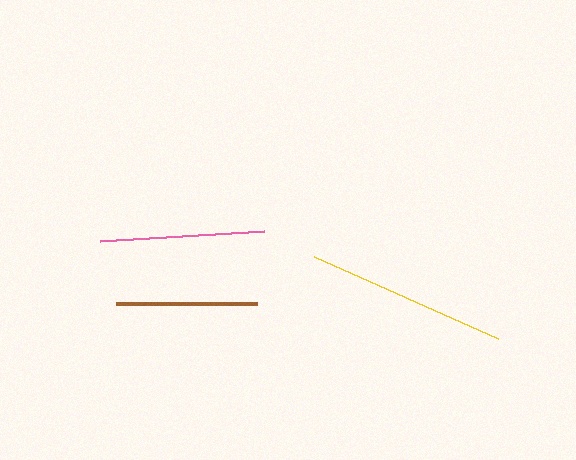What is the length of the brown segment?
The brown segment is approximately 141 pixels long.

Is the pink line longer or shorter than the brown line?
The pink line is longer than the brown line.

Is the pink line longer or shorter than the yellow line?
The yellow line is longer than the pink line.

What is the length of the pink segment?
The pink segment is approximately 164 pixels long.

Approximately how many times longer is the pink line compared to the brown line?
The pink line is approximately 1.2 times the length of the brown line.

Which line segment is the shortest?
The brown line is the shortest at approximately 141 pixels.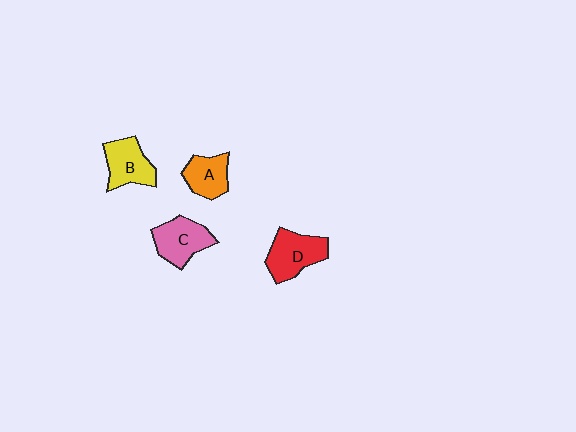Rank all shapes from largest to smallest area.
From largest to smallest: D (red), C (pink), B (yellow), A (orange).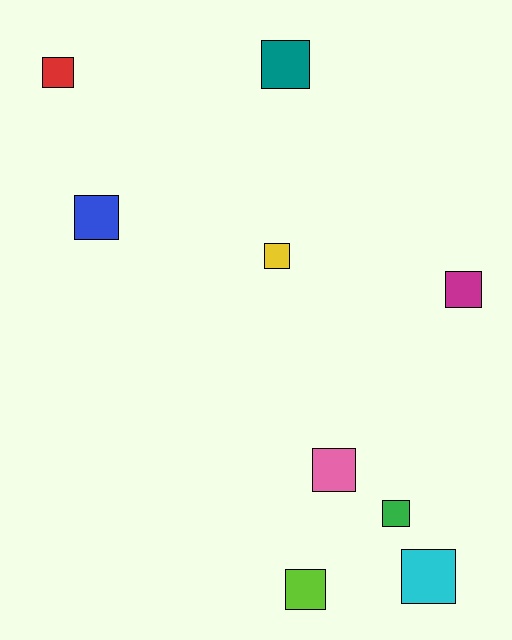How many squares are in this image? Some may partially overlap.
There are 9 squares.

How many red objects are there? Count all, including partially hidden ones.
There is 1 red object.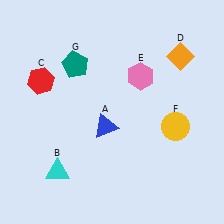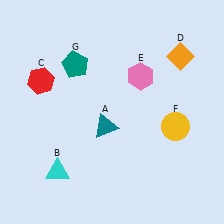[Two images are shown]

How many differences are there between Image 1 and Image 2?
There is 1 difference between the two images.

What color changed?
The triangle (A) changed from blue in Image 1 to teal in Image 2.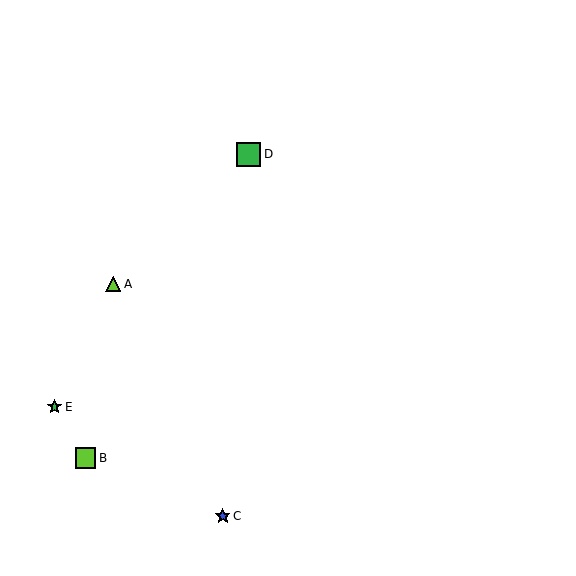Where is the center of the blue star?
The center of the blue star is at (223, 516).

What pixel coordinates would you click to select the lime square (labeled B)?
Click at (85, 458) to select the lime square B.